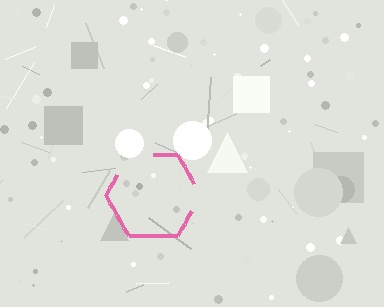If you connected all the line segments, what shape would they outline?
They would outline a hexagon.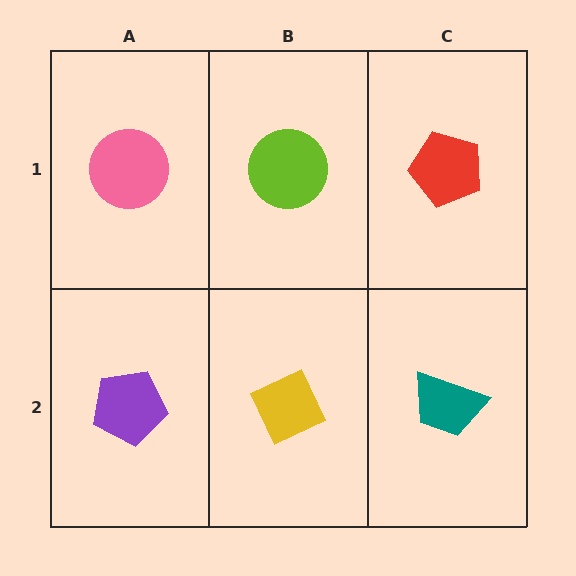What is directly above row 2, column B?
A lime circle.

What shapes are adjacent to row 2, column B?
A lime circle (row 1, column B), a purple pentagon (row 2, column A), a teal trapezoid (row 2, column C).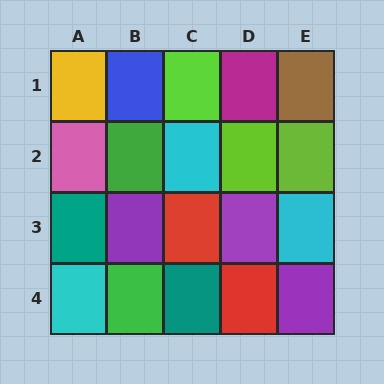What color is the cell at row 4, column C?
Teal.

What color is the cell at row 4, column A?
Cyan.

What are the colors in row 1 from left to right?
Yellow, blue, lime, magenta, brown.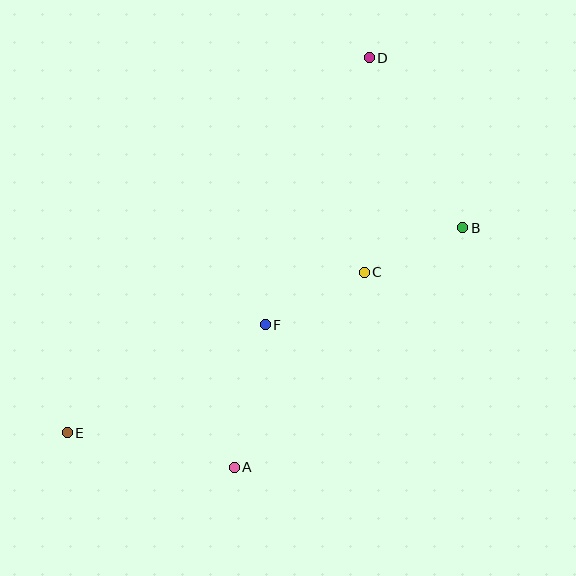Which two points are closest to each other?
Points B and C are closest to each other.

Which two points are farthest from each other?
Points D and E are farthest from each other.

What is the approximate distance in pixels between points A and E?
The distance between A and E is approximately 170 pixels.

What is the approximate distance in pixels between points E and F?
The distance between E and F is approximately 226 pixels.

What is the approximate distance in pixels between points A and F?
The distance between A and F is approximately 146 pixels.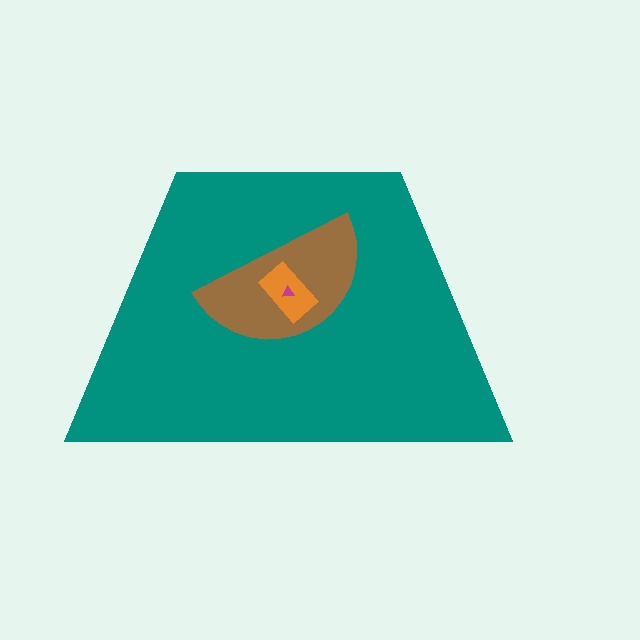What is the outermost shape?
The teal trapezoid.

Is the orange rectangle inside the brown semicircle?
Yes.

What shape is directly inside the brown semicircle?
The orange rectangle.